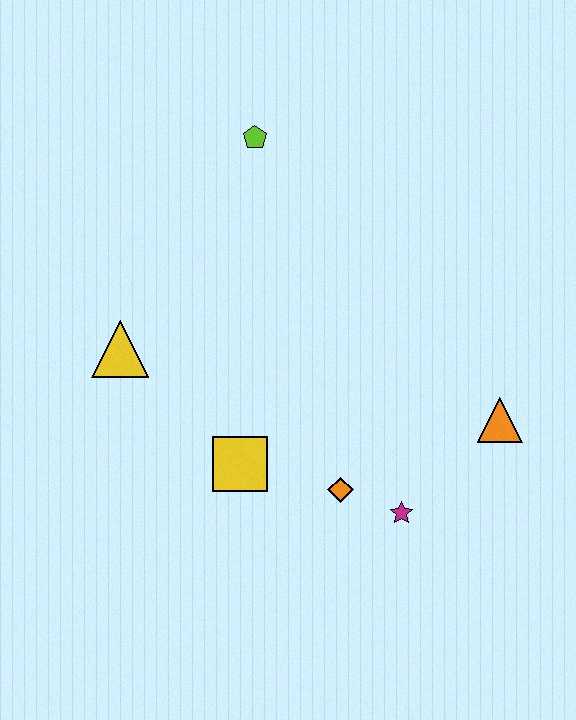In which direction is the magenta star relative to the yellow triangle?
The magenta star is to the right of the yellow triangle.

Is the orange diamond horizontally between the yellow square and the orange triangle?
Yes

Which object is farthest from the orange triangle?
The yellow triangle is farthest from the orange triangle.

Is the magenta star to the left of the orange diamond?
No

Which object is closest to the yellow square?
The orange diamond is closest to the yellow square.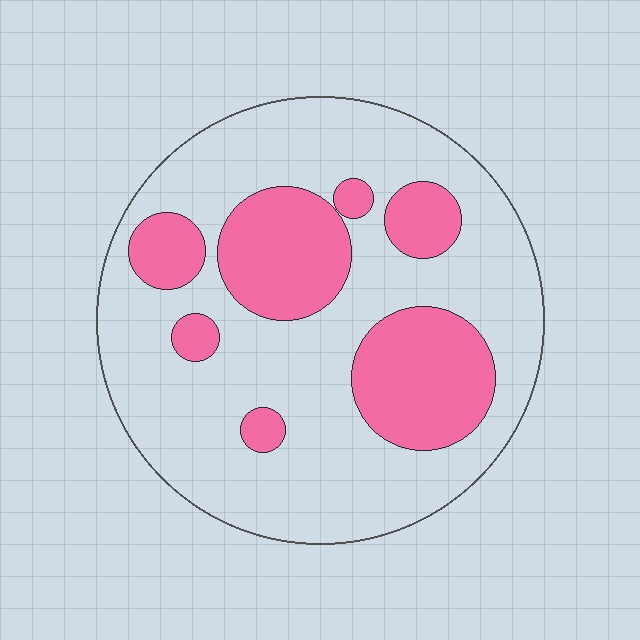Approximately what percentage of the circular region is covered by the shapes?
Approximately 30%.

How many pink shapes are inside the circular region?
7.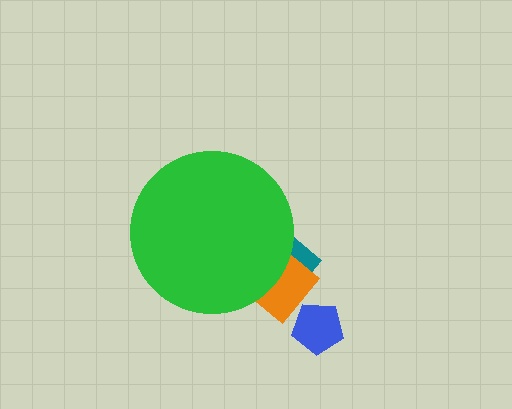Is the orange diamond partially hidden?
Yes, the orange diamond is partially hidden behind the green circle.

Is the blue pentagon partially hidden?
No, the blue pentagon is fully visible.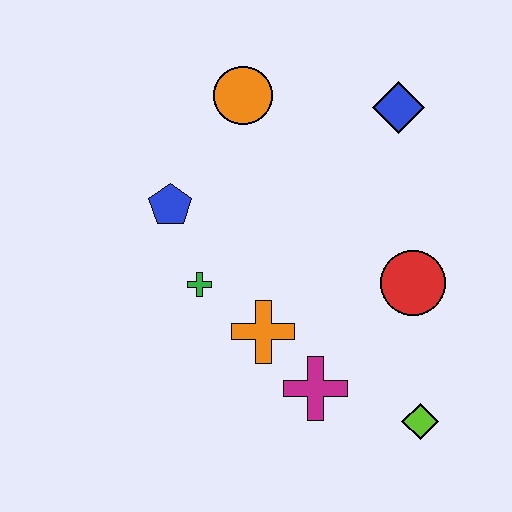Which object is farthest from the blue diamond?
The lime diamond is farthest from the blue diamond.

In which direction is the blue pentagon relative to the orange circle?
The blue pentagon is below the orange circle.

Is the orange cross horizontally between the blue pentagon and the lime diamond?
Yes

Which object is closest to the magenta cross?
The orange cross is closest to the magenta cross.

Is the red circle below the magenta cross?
No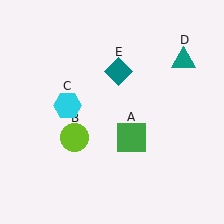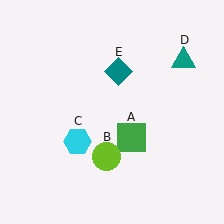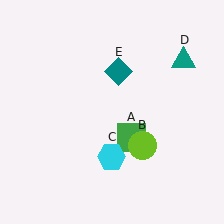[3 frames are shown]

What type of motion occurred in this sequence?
The lime circle (object B), cyan hexagon (object C) rotated counterclockwise around the center of the scene.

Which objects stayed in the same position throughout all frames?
Green square (object A) and teal triangle (object D) and teal diamond (object E) remained stationary.